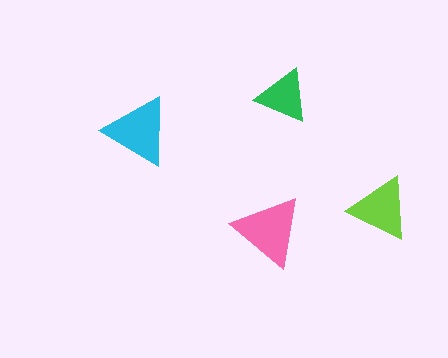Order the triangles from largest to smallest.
the pink one, the cyan one, the lime one, the green one.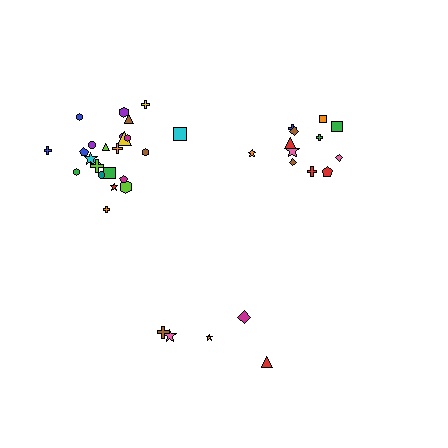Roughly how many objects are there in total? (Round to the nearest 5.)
Roughly 40 objects in total.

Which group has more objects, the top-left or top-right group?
The top-left group.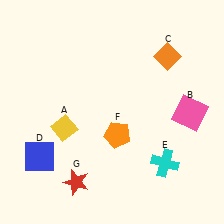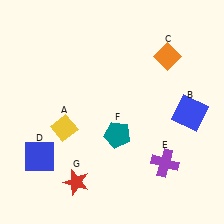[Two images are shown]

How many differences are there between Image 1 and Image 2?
There are 3 differences between the two images.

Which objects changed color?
B changed from pink to blue. E changed from cyan to purple. F changed from orange to teal.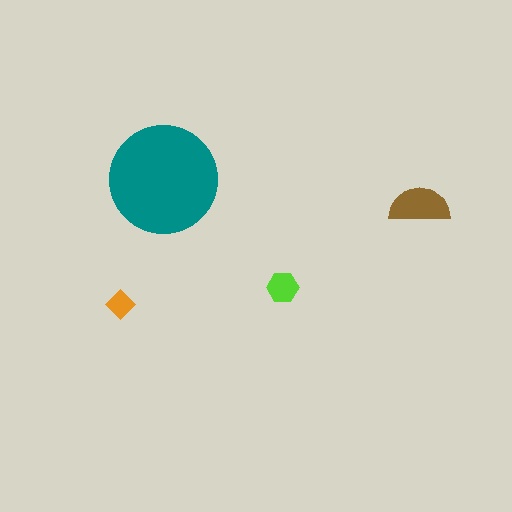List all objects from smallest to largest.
The orange diamond, the lime hexagon, the brown semicircle, the teal circle.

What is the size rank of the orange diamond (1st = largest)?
4th.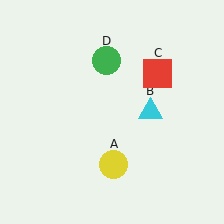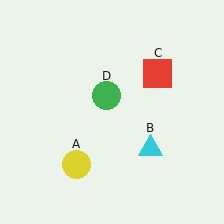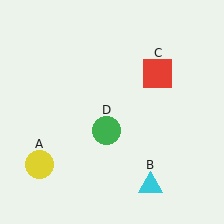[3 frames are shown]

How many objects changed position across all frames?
3 objects changed position: yellow circle (object A), cyan triangle (object B), green circle (object D).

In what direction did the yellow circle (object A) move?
The yellow circle (object A) moved left.